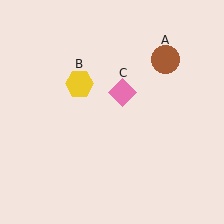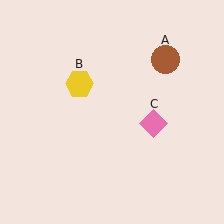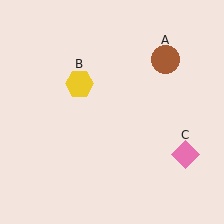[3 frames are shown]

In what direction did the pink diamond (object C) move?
The pink diamond (object C) moved down and to the right.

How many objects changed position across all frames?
1 object changed position: pink diamond (object C).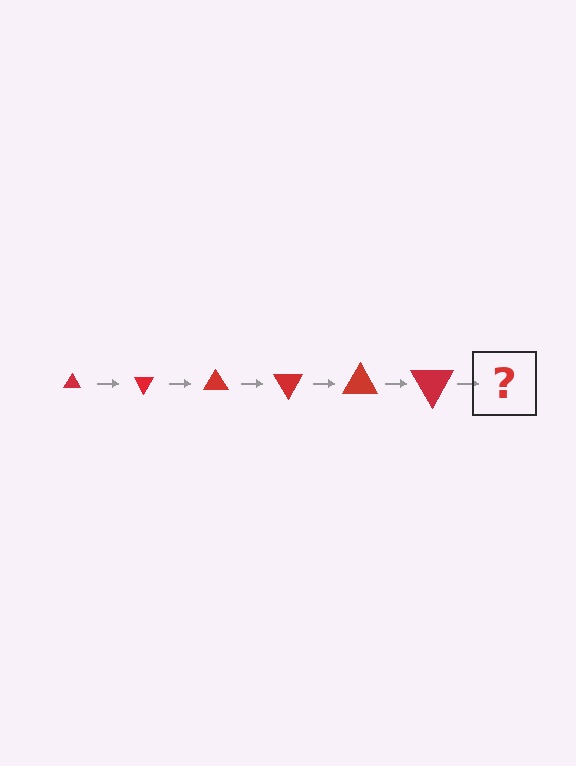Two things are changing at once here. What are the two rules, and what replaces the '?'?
The two rules are that the triangle grows larger each step and it rotates 60 degrees each step. The '?' should be a triangle, larger than the previous one and rotated 360 degrees from the start.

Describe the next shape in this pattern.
It should be a triangle, larger than the previous one and rotated 360 degrees from the start.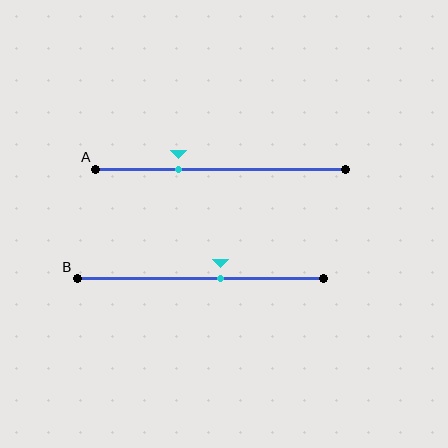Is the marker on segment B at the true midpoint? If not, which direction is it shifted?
No, the marker on segment B is shifted to the right by about 8% of the segment length.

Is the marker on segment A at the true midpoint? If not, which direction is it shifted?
No, the marker on segment A is shifted to the left by about 17% of the segment length.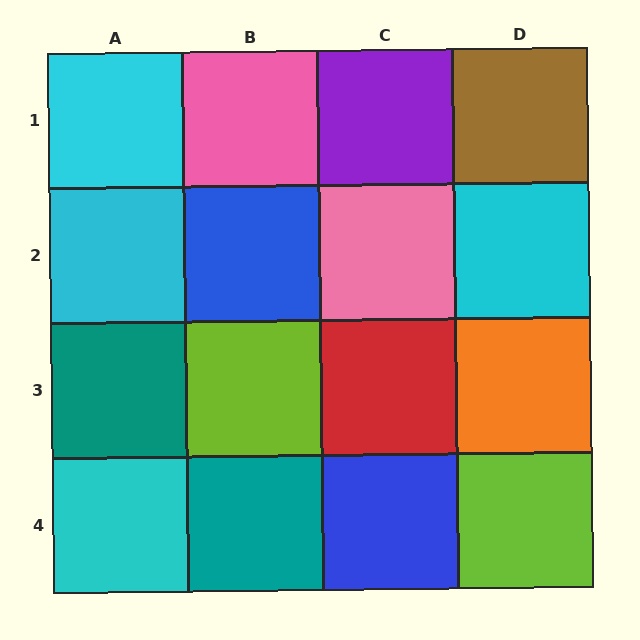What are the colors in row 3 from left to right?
Teal, lime, red, orange.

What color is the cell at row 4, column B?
Teal.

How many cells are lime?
2 cells are lime.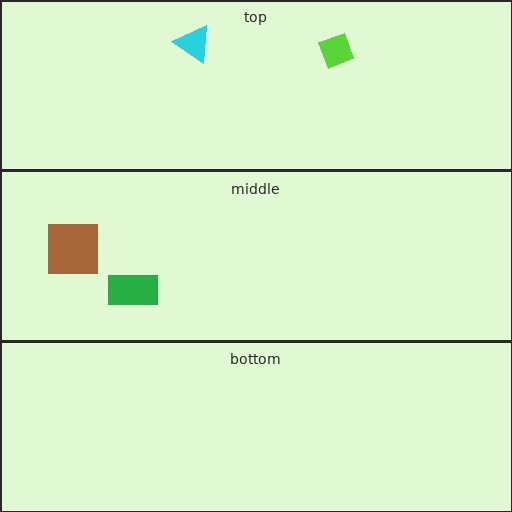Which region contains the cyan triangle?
The top region.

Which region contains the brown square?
The middle region.